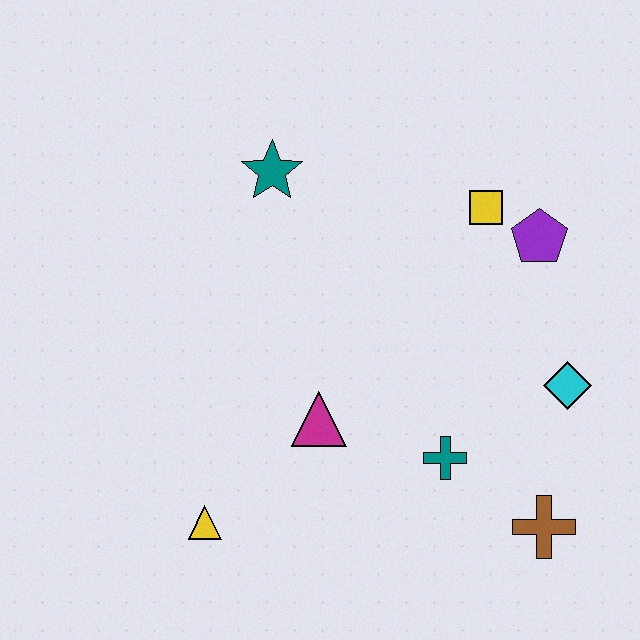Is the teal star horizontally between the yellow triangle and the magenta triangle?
Yes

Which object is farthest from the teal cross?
The teal star is farthest from the teal cross.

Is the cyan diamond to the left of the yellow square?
No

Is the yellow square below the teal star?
Yes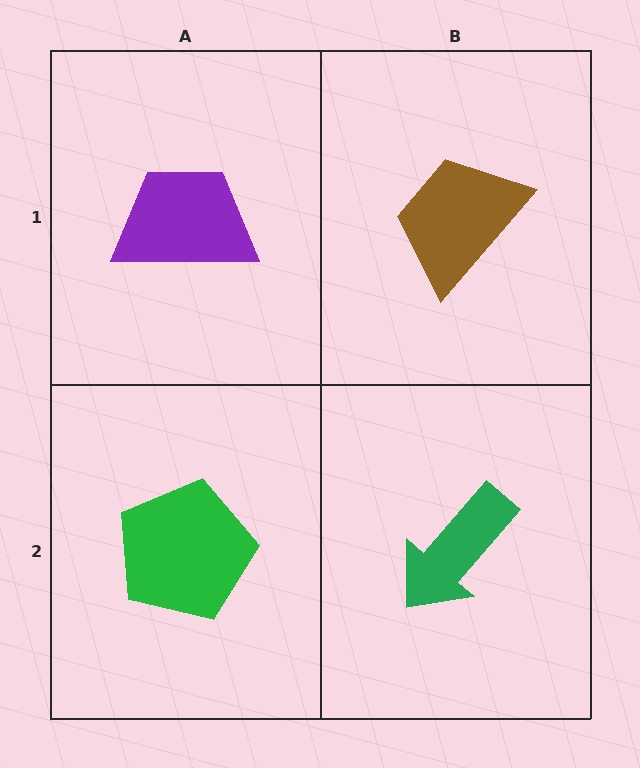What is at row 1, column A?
A purple trapezoid.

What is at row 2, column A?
A green pentagon.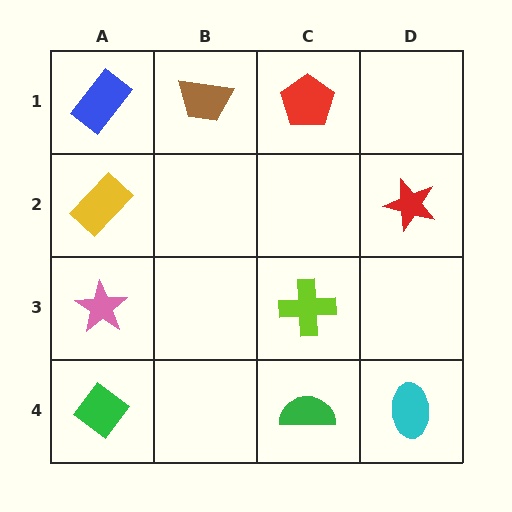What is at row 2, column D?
A red star.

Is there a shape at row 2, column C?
No, that cell is empty.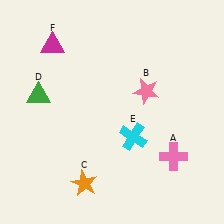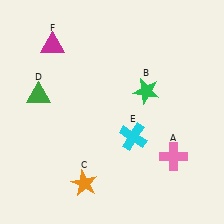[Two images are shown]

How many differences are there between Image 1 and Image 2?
There is 1 difference between the two images.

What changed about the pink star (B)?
In Image 1, B is pink. In Image 2, it changed to green.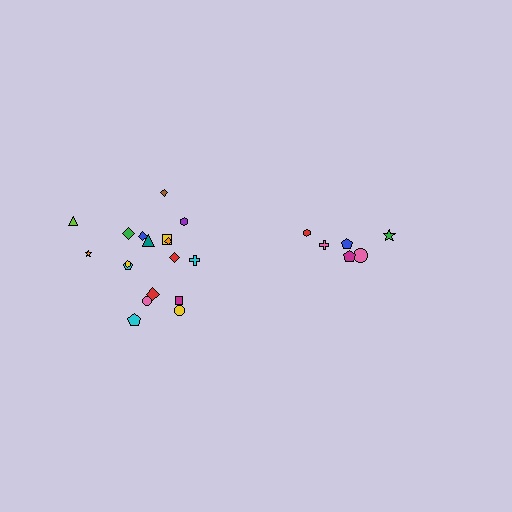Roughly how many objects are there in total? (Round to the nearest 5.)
Roughly 25 objects in total.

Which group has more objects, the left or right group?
The left group.